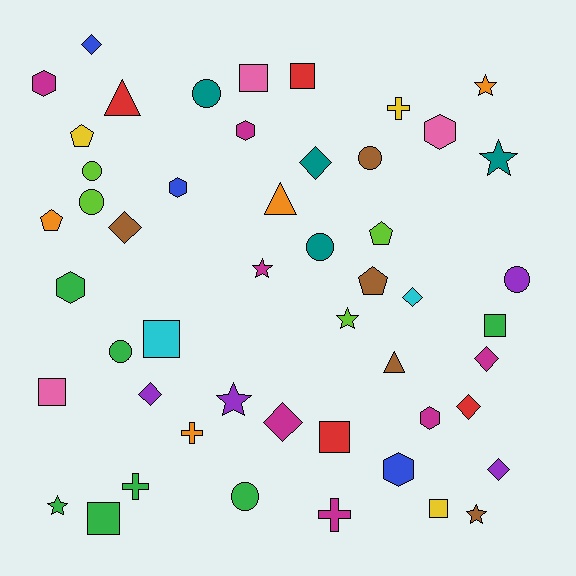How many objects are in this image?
There are 50 objects.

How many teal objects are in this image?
There are 4 teal objects.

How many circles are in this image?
There are 8 circles.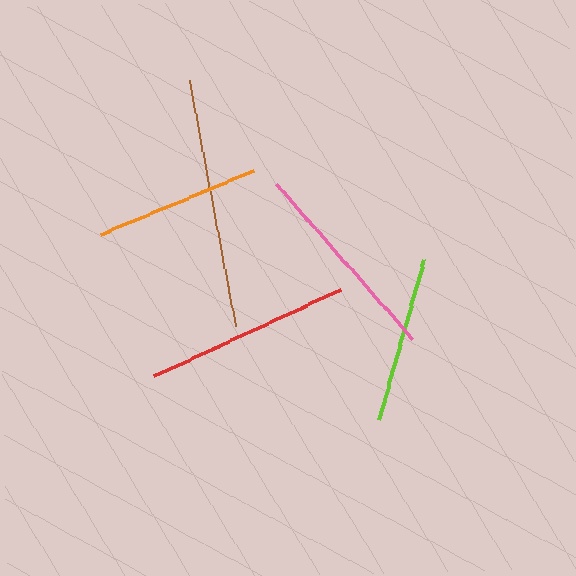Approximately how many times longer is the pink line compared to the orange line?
The pink line is approximately 1.2 times the length of the orange line.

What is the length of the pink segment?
The pink segment is approximately 205 pixels long.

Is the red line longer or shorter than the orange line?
The red line is longer than the orange line.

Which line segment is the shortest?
The lime line is the shortest at approximately 166 pixels.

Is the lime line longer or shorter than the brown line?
The brown line is longer than the lime line.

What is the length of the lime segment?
The lime segment is approximately 166 pixels long.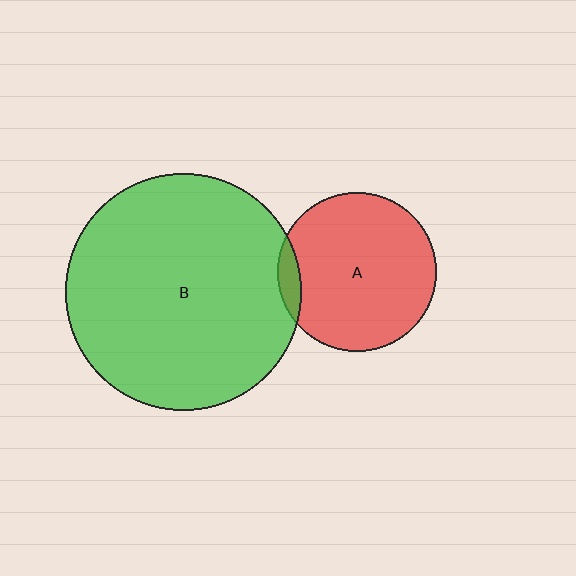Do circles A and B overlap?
Yes.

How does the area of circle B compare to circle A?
Approximately 2.2 times.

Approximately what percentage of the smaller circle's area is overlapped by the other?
Approximately 5%.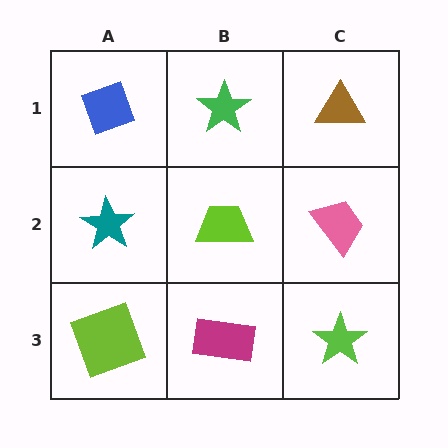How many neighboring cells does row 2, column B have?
4.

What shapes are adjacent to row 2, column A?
A blue diamond (row 1, column A), a lime square (row 3, column A), a lime trapezoid (row 2, column B).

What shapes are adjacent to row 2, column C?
A brown triangle (row 1, column C), a lime star (row 3, column C), a lime trapezoid (row 2, column B).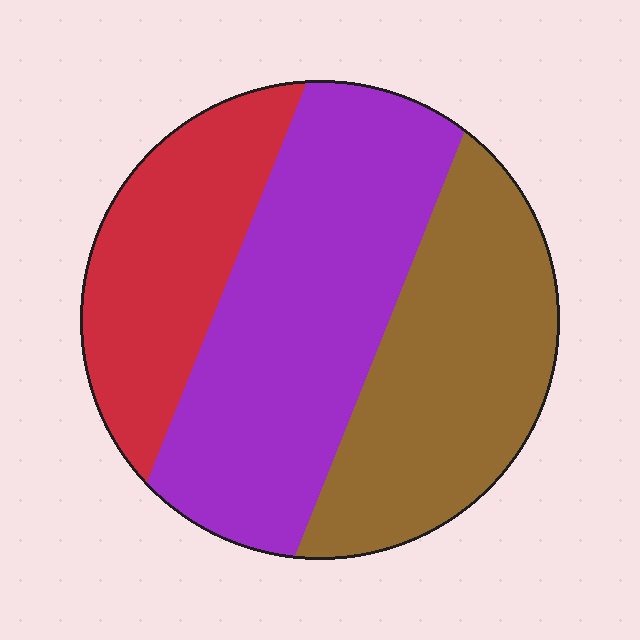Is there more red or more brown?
Brown.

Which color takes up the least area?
Red, at roughly 25%.